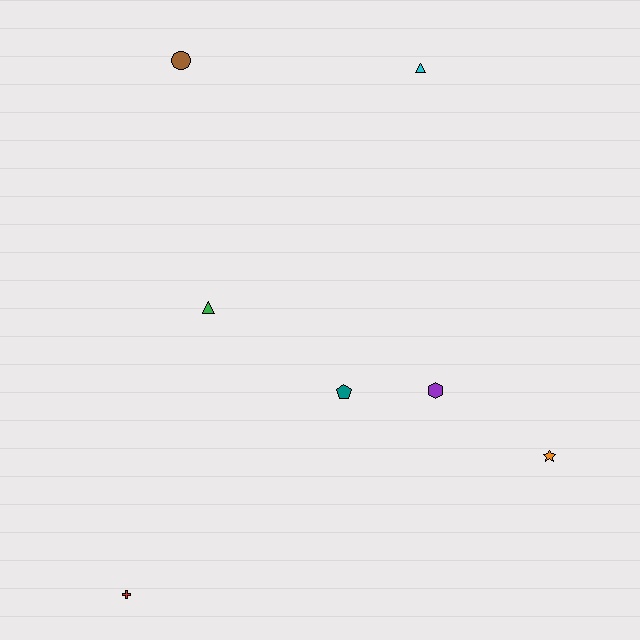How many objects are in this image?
There are 7 objects.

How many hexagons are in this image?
There is 1 hexagon.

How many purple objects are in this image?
There is 1 purple object.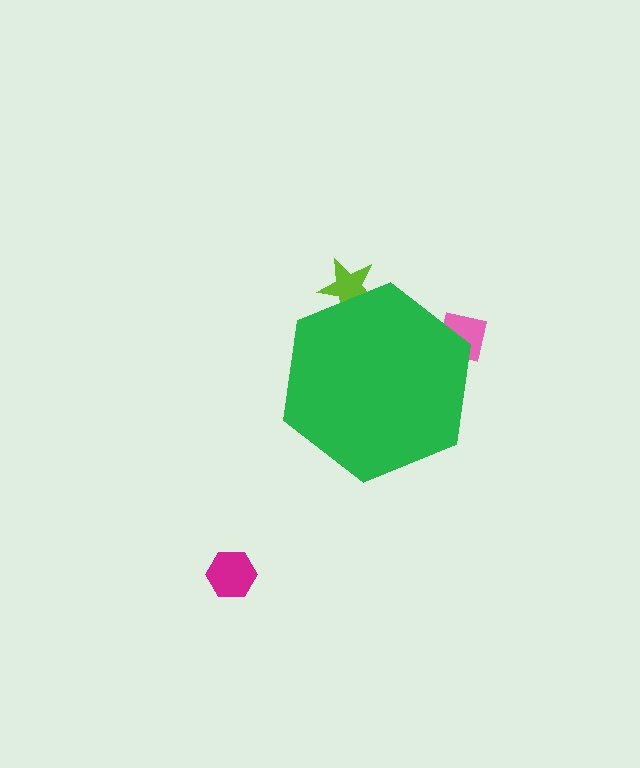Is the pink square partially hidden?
Yes, the pink square is partially hidden behind the green hexagon.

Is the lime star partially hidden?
Yes, the lime star is partially hidden behind the green hexagon.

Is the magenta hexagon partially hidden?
No, the magenta hexagon is fully visible.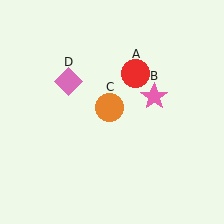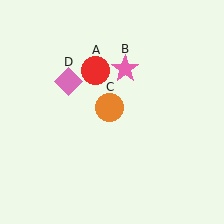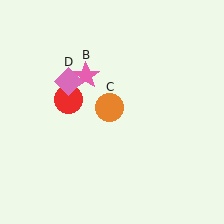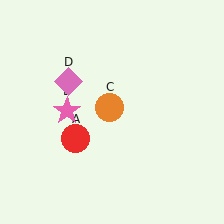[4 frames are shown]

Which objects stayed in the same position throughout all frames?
Orange circle (object C) and pink diamond (object D) remained stationary.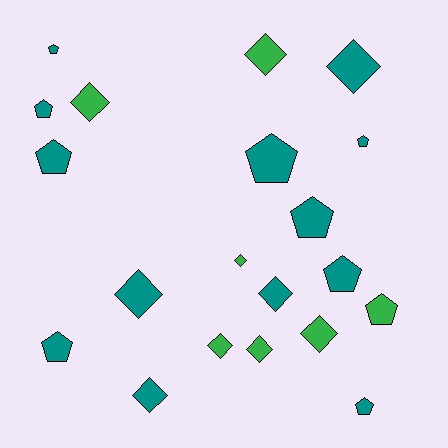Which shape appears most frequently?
Diamond, with 10 objects.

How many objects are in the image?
There are 20 objects.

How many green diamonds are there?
There are 6 green diamonds.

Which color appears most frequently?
Teal, with 13 objects.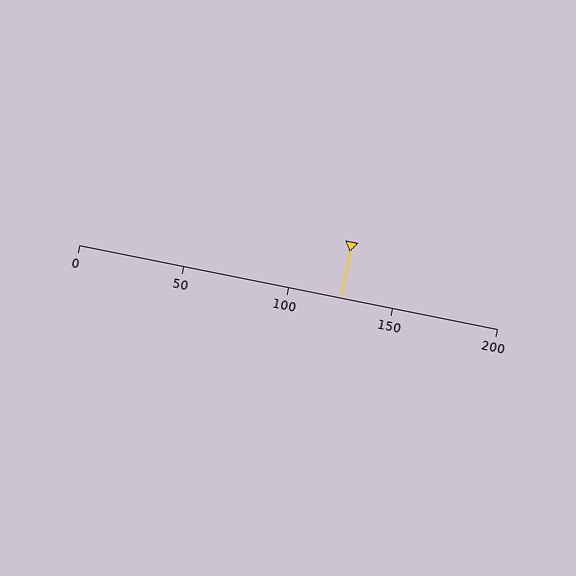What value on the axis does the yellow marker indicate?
The marker indicates approximately 125.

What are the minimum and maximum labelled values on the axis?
The axis runs from 0 to 200.